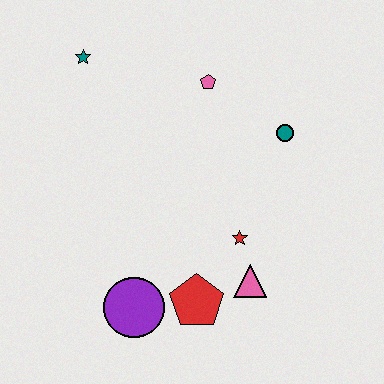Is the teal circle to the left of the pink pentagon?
No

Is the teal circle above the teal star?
No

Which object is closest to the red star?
The pink triangle is closest to the red star.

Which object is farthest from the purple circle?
The teal star is farthest from the purple circle.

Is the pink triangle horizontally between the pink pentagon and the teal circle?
Yes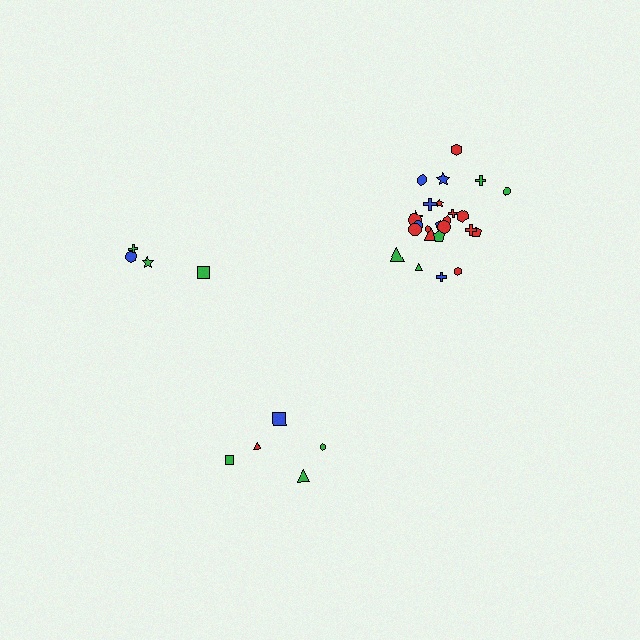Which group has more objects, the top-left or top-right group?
The top-right group.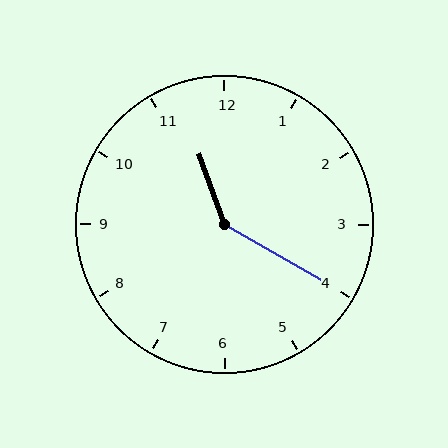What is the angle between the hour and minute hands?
Approximately 140 degrees.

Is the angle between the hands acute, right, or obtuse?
It is obtuse.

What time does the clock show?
11:20.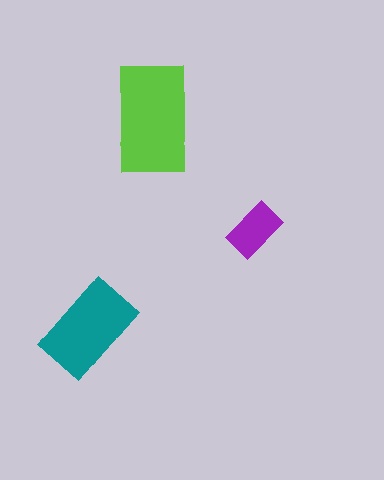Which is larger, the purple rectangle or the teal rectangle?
The teal one.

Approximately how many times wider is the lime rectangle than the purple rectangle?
About 2 times wider.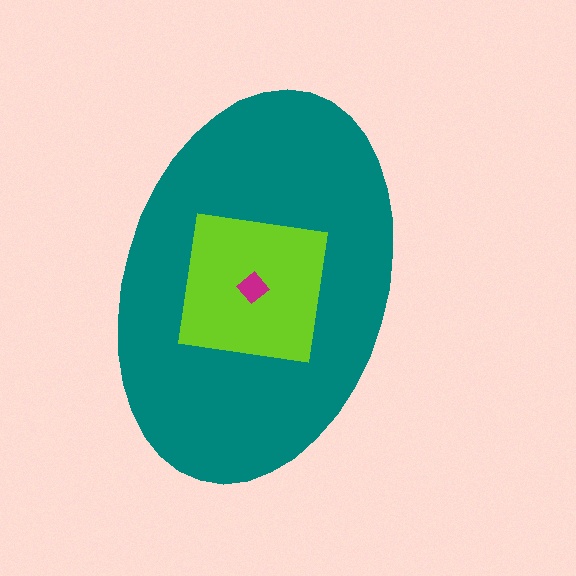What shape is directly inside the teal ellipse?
The lime square.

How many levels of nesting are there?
3.